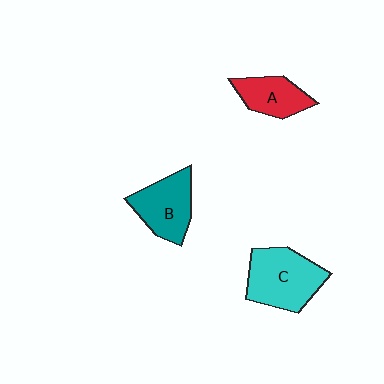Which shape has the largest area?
Shape C (cyan).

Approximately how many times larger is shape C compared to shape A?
Approximately 1.6 times.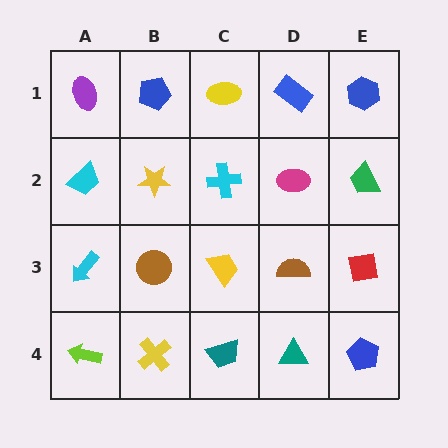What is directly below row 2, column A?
A cyan arrow.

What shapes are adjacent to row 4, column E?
A red square (row 3, column E), a teal triangle (row 4, column D).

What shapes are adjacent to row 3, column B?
A yellow star (row 2, column B), a yellow cross (row 4, column B), a cyan arrow (row 3, column A), a yellow trapezoid (row 3, column C).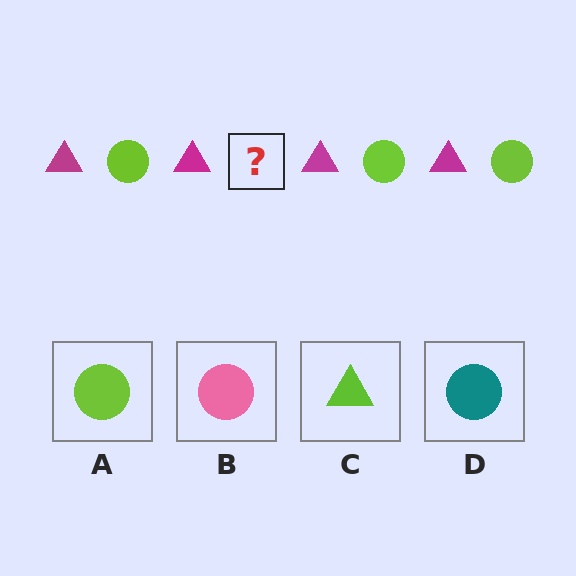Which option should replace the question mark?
Option A.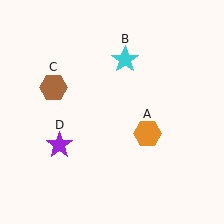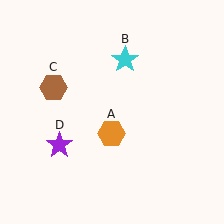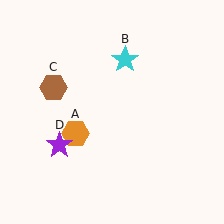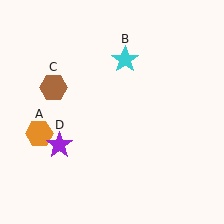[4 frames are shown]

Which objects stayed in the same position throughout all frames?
Cyan star (object B) and brown hexagon (object C) and purple star (object D) remained stationary.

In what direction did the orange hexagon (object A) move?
The orange hexagon (object A) moved left.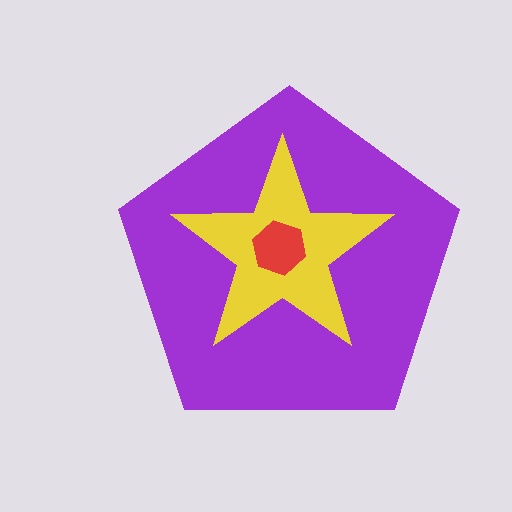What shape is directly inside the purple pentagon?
The yellow star.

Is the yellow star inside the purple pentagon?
Yes.